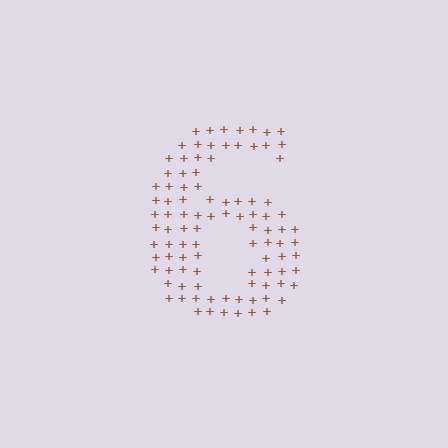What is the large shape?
The large shape is the digit 6.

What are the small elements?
The small elements are plus signs.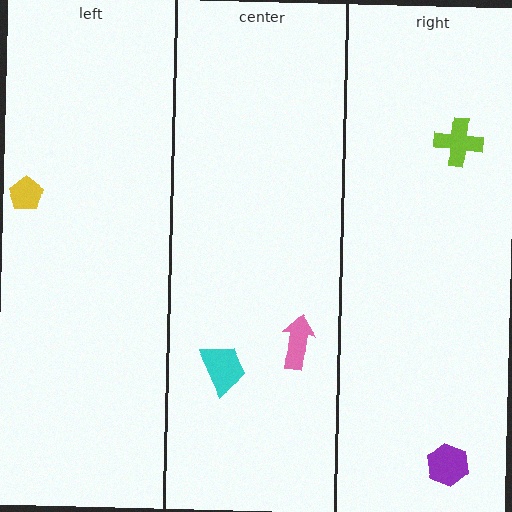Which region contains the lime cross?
The right region.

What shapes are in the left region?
The yellow pentagon.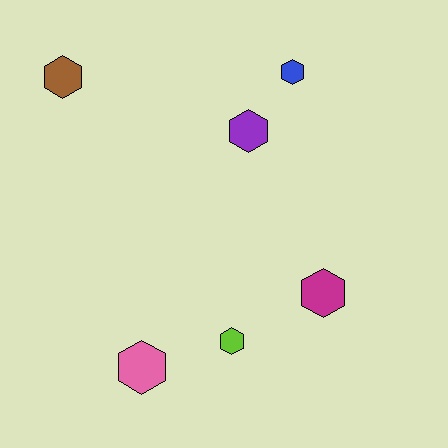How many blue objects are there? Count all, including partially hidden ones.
There is 1 blue object.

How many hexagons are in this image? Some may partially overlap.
There are 6 hexagons.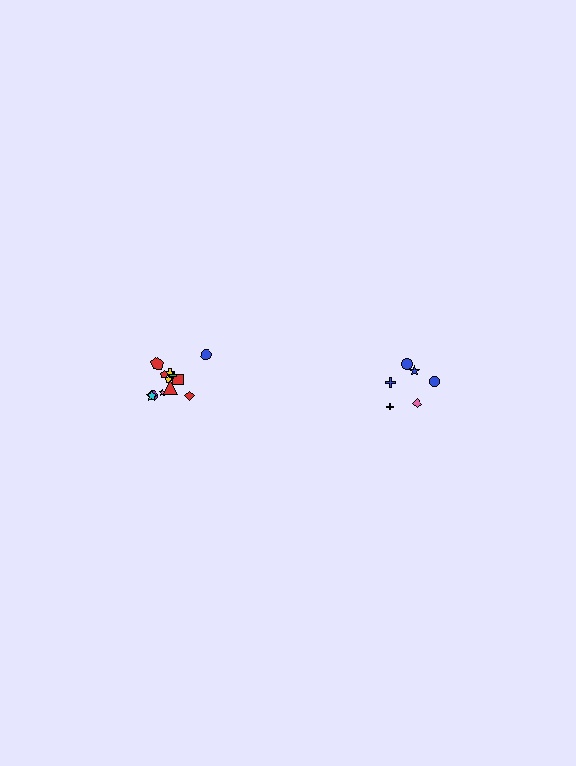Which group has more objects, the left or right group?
The left group.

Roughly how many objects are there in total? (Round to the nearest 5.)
Roughly 20 objects in total.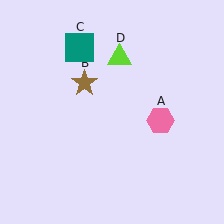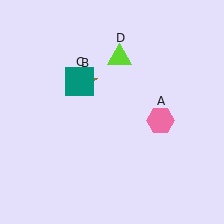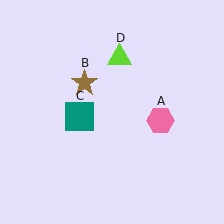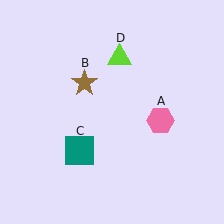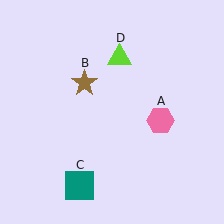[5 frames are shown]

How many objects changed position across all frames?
1 object changed position: teal square (object C).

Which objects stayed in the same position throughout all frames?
Pink hexagon (object A) and brown star (object B) and lime triangle (object D) remained stationary.